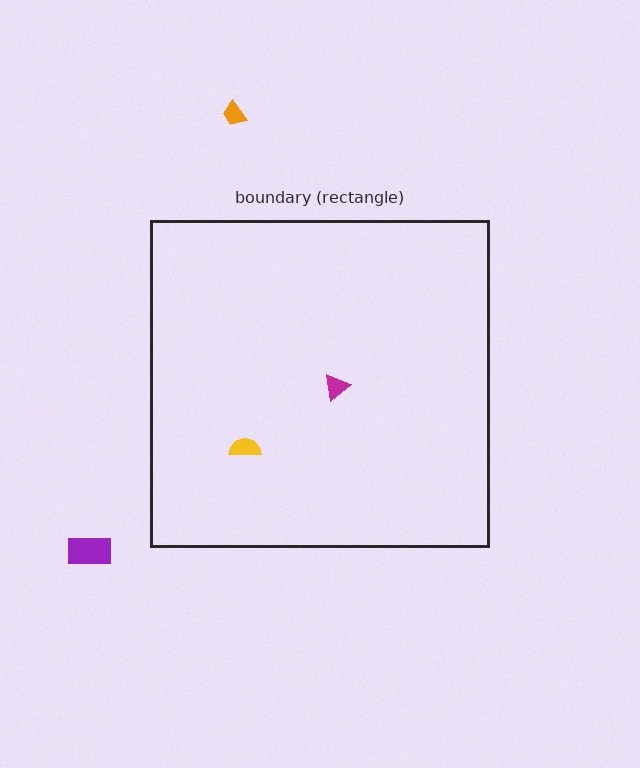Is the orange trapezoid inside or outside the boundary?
Outside.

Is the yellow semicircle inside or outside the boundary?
Inside.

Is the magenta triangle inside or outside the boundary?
Inside.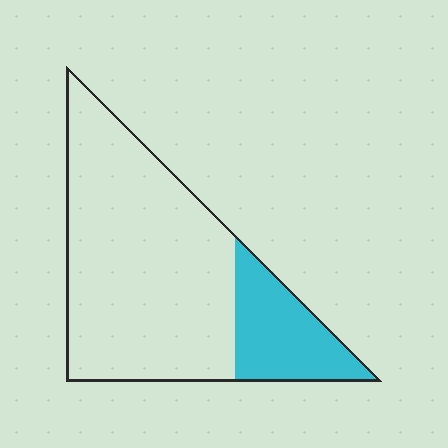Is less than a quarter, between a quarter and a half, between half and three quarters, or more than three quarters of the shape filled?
Less than a quarter.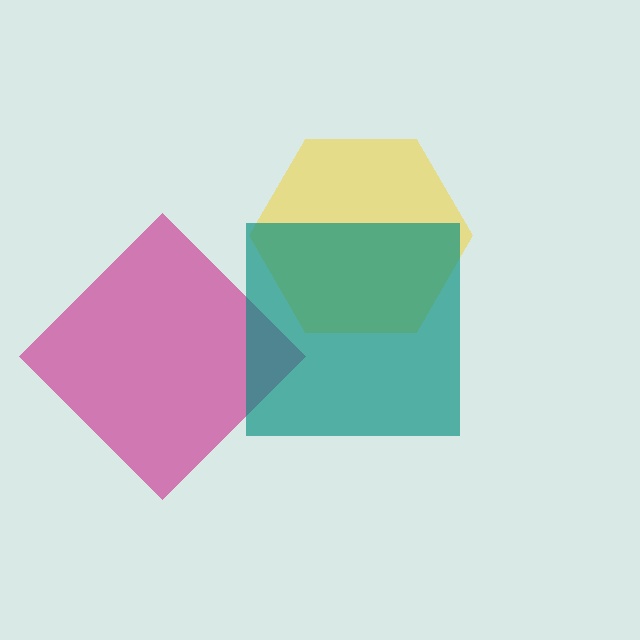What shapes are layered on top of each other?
The layered shapes are: a magenta diamond, a yellow hexagon, a teal square.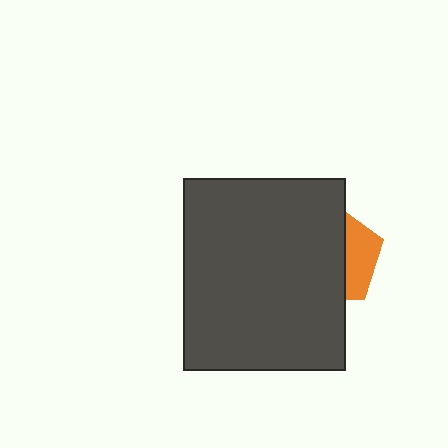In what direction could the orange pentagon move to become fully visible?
The orange pentagon could move right. That would shift it out from behind the dark gray rectangle entirely.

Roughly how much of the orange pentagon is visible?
A small part of it is visible (roughly 33%).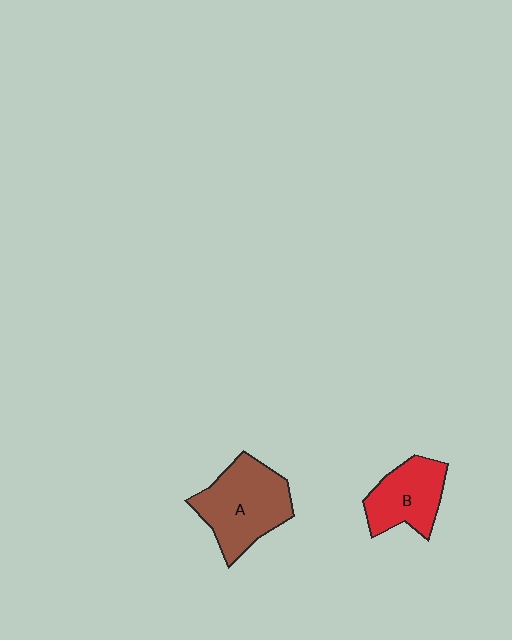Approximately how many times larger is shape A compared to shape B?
Approximately 1.4 times.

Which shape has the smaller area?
Shape B (red).